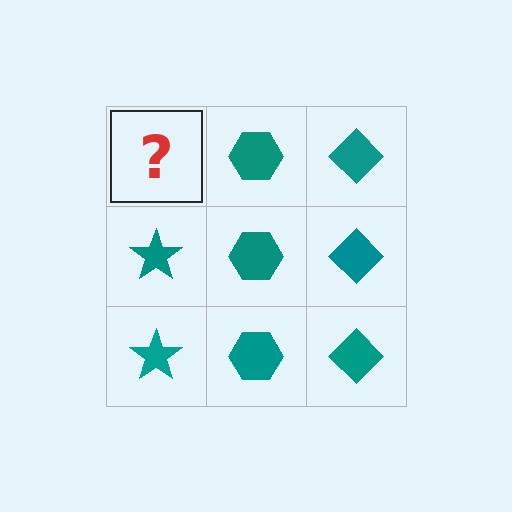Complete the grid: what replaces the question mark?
The question mark should be replaced with a teal star.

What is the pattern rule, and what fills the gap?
The rule is that each column has a consistent shape. The gap should be filled with a teal star.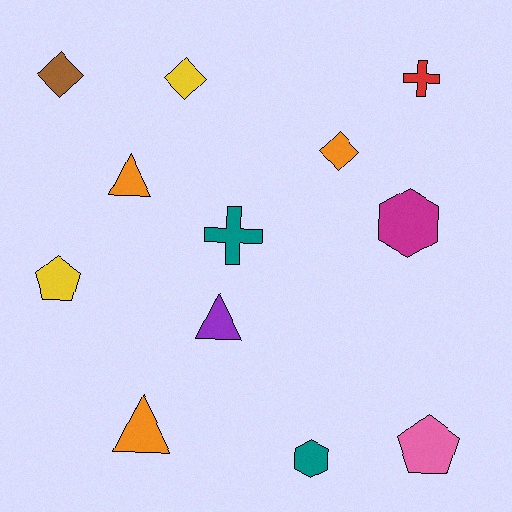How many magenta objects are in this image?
There is 1 magenta object.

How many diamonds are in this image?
There are 3 diamonds.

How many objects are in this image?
There are 12 objects.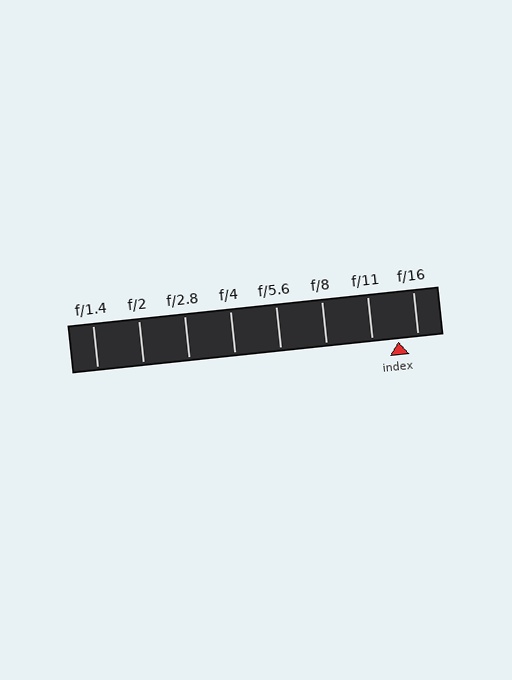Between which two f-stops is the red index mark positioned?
The index mark is between f/11 and f/16.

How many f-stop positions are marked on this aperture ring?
There are 8 f-stop positions marked.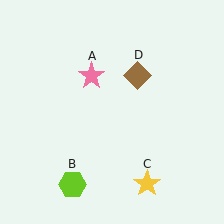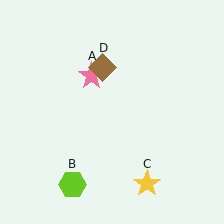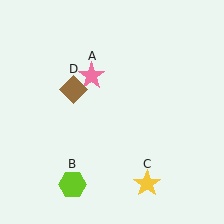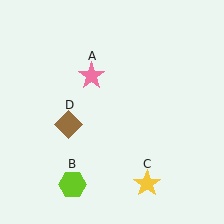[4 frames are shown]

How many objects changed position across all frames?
1 object changed position: brown diamond (object D).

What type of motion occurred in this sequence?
The brown diamond (object D) rotated counterclockwise around the center of the scene.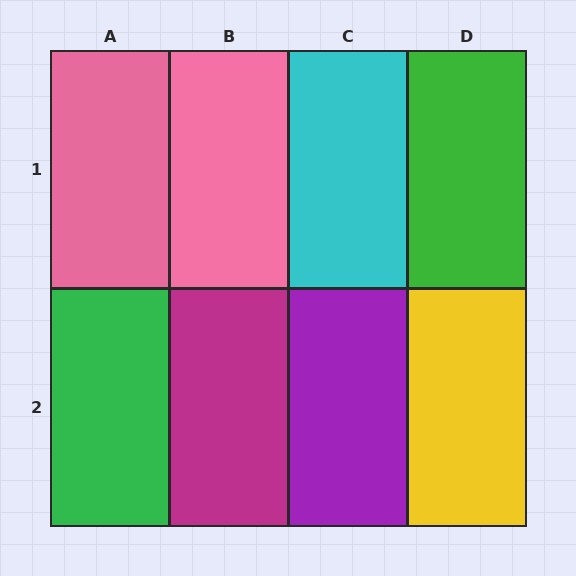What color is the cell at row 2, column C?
Purple.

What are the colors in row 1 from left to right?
Pink, pink, cyan, green.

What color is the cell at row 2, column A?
Green.